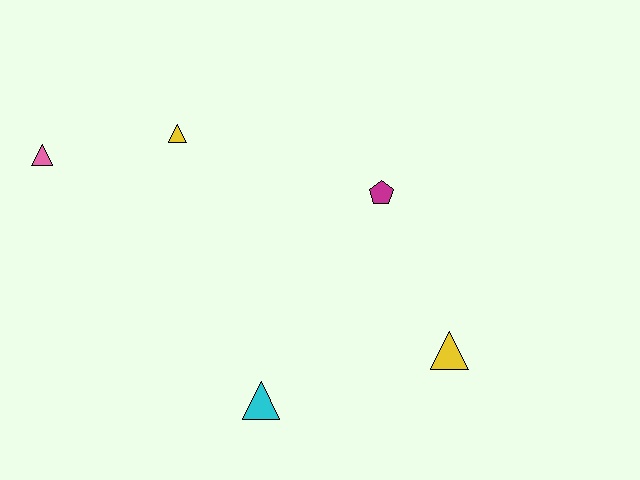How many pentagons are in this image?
There is 1 pentagon.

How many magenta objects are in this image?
There is 1 magenta object.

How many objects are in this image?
There are 5 objects.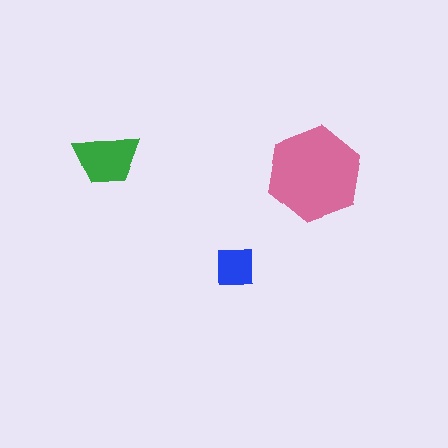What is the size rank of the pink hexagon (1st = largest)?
1st.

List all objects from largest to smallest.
The pink hexagon, the green trapezoid, the blue square.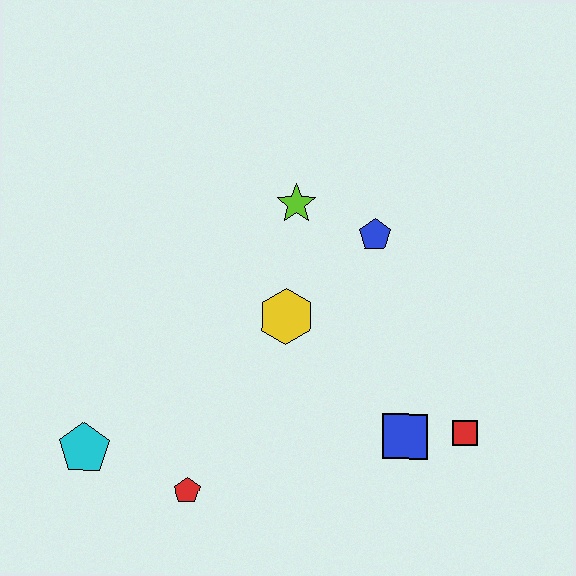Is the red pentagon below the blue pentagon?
Yes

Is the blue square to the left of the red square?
Yes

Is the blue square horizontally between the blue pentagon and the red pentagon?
No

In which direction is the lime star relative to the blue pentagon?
The lime star is to the left of the blue pentagon.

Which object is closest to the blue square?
The red square is closest to the blue square.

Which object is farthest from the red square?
The cyan pentagon is farthest from the red square.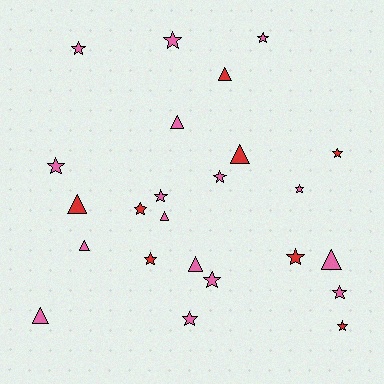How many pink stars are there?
There are 10 pink stars.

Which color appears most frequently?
Pink, with 16 objects.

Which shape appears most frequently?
Star, with 15 objects.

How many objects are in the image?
There are 24 objects.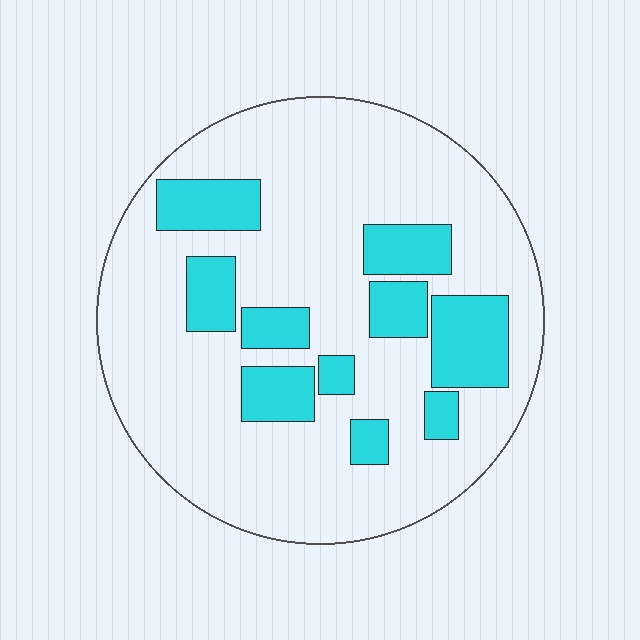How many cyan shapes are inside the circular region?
10.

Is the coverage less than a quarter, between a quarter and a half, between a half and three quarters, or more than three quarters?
Less than a quarter.